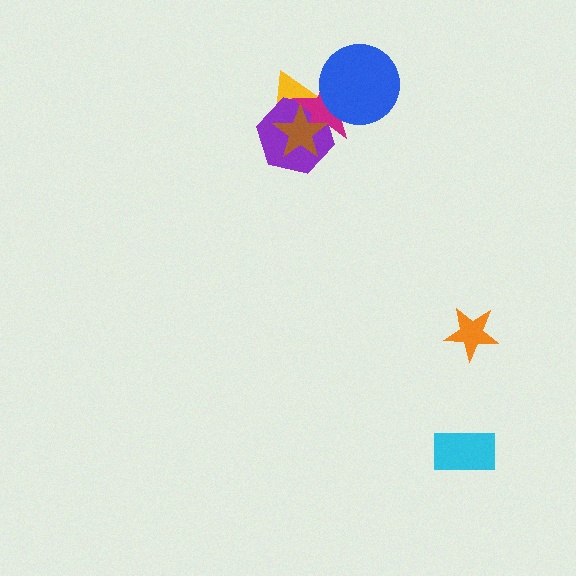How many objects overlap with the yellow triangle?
4 objects overlap with the yellow triangle.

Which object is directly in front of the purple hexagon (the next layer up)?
The magenta star is directly in front of the purple hexagon.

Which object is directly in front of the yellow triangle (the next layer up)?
The purple hexagon is directly in front of the yellow triangle.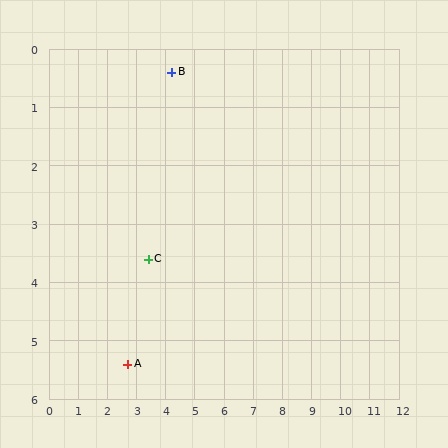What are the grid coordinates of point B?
Point B is at approximately (4.2, 0.4).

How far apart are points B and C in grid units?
Points B and C are about 3.3 grid units apart.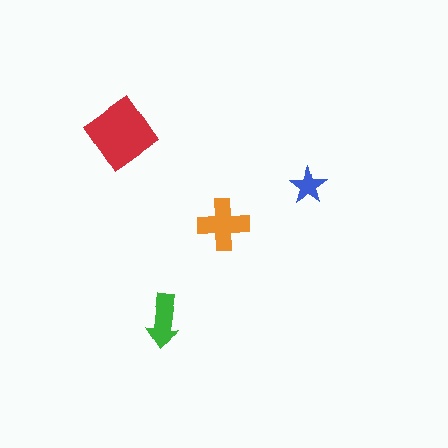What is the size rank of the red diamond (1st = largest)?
1st.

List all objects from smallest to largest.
The blue star, the green arrow, the orange cross, the red diamond.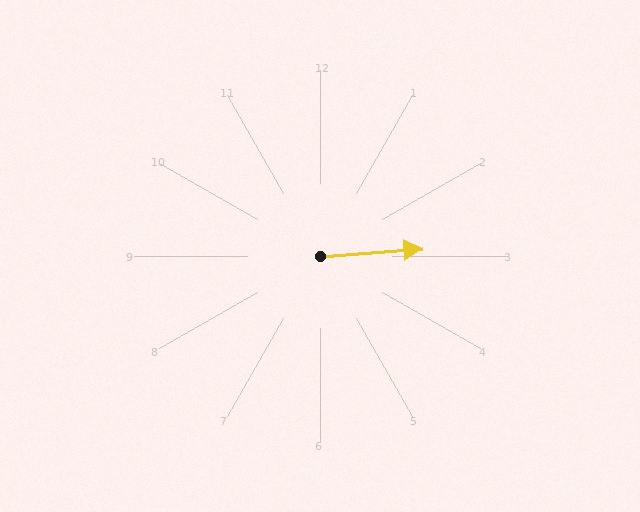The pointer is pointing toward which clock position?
Roughly 3 o'clock.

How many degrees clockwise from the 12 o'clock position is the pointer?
Approximately 86 degrees.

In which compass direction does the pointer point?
East.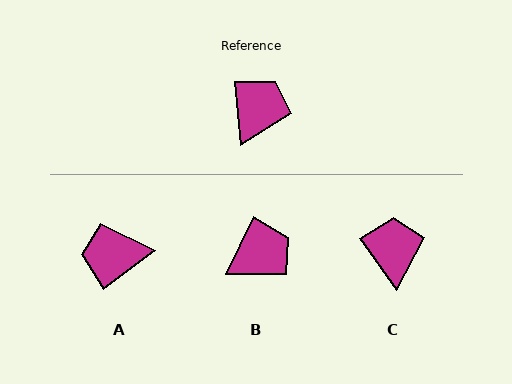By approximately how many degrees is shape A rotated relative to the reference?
Approximately 122 degrees counter-clockwise.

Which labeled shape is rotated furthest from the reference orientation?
A, about 122 degrees away.